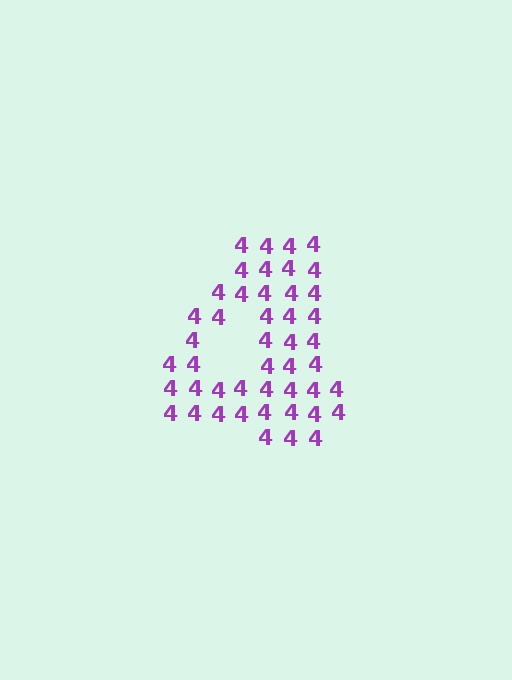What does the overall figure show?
The overall figure shows the digit 4.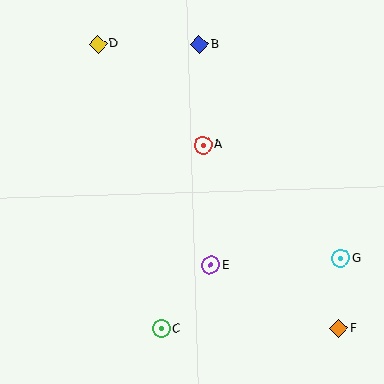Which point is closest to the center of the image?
Point A at (203, 145) is closest to the center.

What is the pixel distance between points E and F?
The distance between E and F is 143 pixels.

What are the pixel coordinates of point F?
Point F is at (339, 329).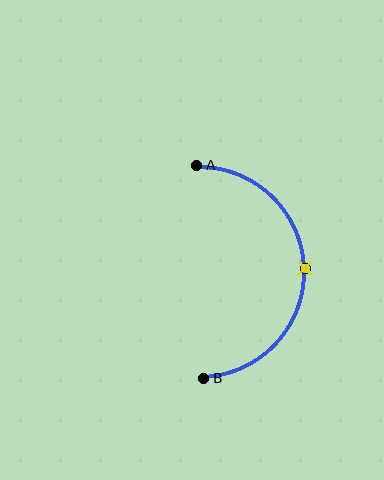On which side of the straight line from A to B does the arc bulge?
The arc bulges to the right of the straight line connecting A and B.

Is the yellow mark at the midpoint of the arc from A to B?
Yes. The yellow mark lies on the arc at equal arc-length from both A and B — it is the arc midpoint.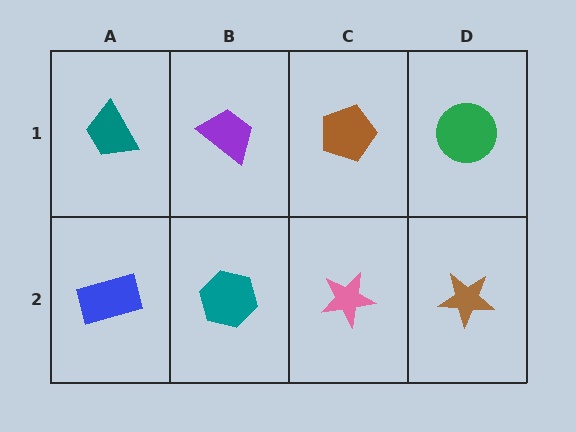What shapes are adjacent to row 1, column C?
A pink star (row 2, column C), a purple trapezoid (row 1, column B), a green circle (row 1, column D).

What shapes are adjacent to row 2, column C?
A brown pentagon (row 1, column C), a teal hexagon (row 2, column B), a brown star (row 2, column D).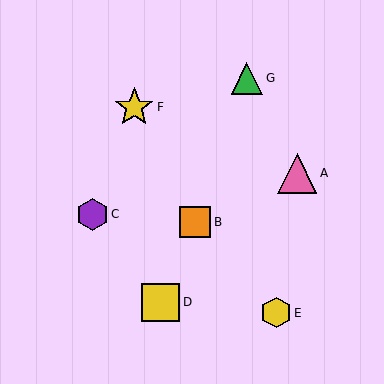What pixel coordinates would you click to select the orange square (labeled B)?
Click at (195, 222) to select the orange square B.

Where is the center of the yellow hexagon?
The center of the yellow hexagon is at (276, 313).